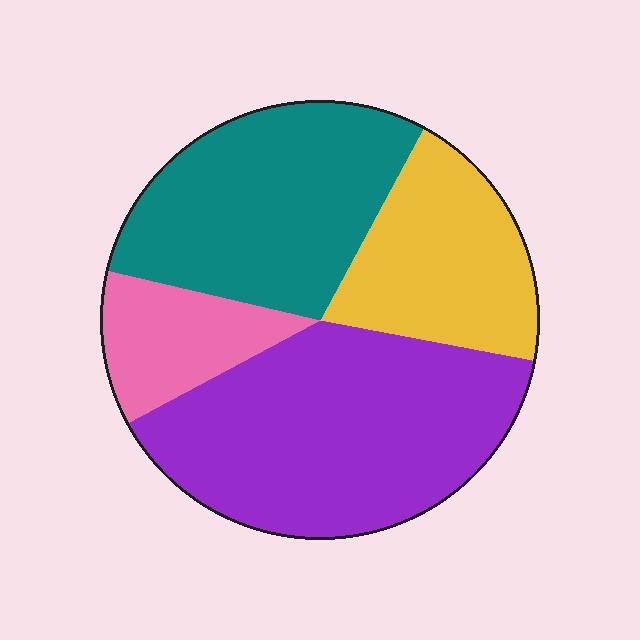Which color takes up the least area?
Pink, at roughly 10%.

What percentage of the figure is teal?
Teal takes up between a sixth and a third of the figure.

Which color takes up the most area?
Purple, at roughly 40%.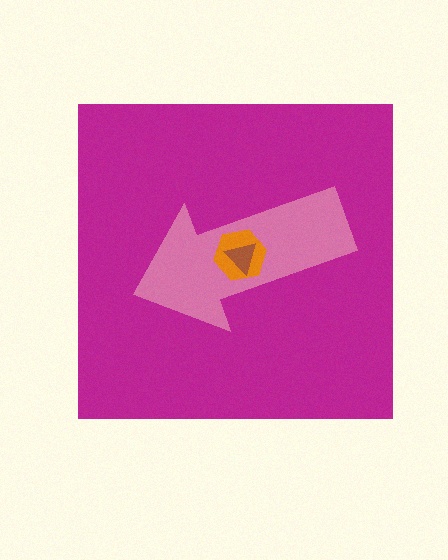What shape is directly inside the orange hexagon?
The brown triangle.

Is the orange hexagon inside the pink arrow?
Yes.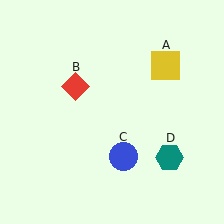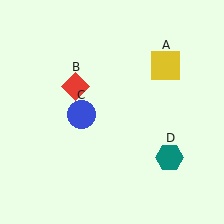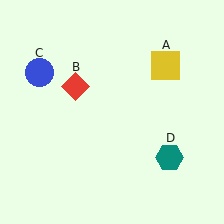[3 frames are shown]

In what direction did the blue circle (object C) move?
The blue circle (object C) moved up and to the left.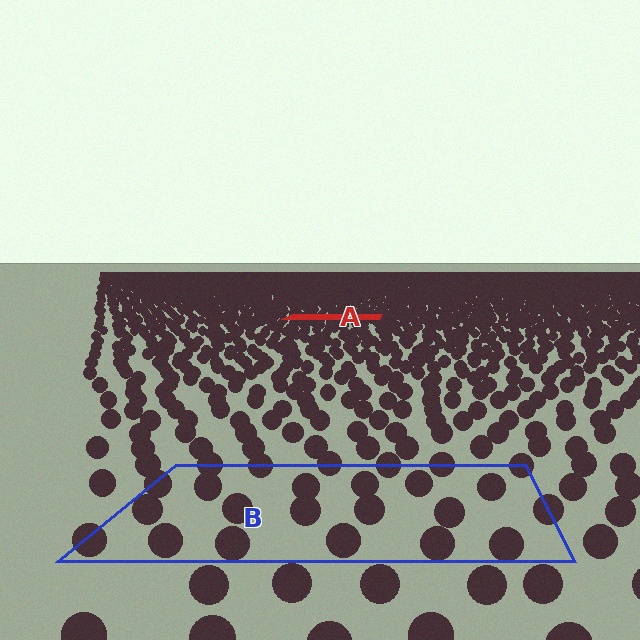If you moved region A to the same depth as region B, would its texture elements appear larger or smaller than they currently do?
They would appear larger. At a closer depth, the same texture elements are projected at a bigger on-screen size.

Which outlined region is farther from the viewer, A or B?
Region A is farther from the viewer — the texture elements inside it appear smaller and more densely packed.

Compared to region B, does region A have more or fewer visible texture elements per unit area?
Region A has more texture elements per unit area — they are packed more densely because it is farther away.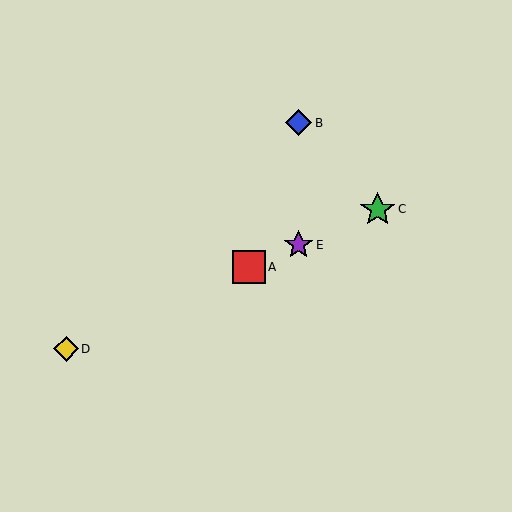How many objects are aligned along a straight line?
4 objects (A, C, D, E) are aligned along a straight line.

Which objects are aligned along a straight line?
Objects A, C, D, E are aligned along a straight line.